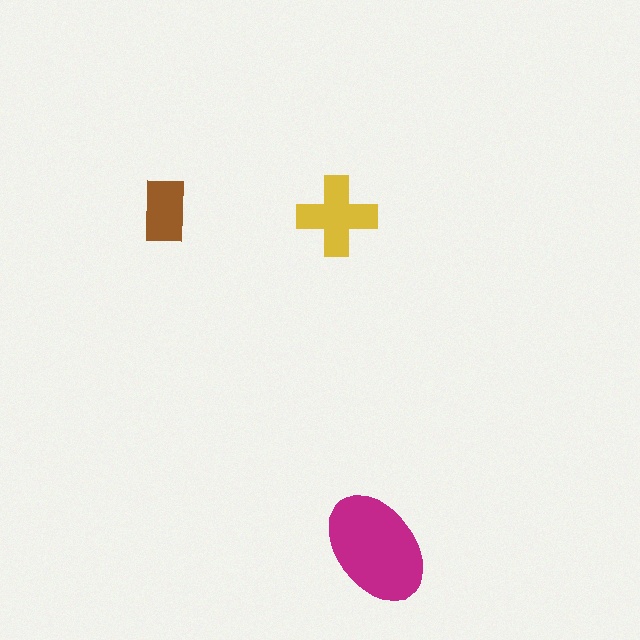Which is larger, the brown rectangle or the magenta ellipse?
The magenta ellipse.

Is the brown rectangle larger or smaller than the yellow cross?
Smaller.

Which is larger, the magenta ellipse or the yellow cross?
The magenta ellipse.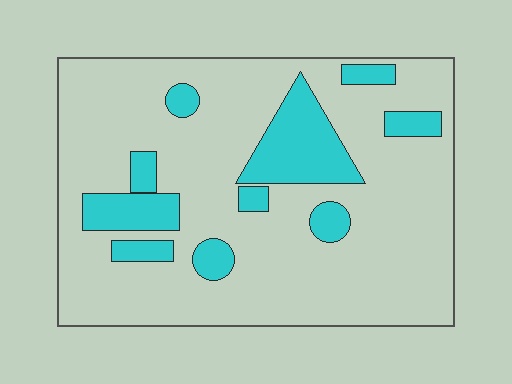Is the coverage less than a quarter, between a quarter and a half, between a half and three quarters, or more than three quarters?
Less than a quarter.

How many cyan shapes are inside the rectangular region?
10.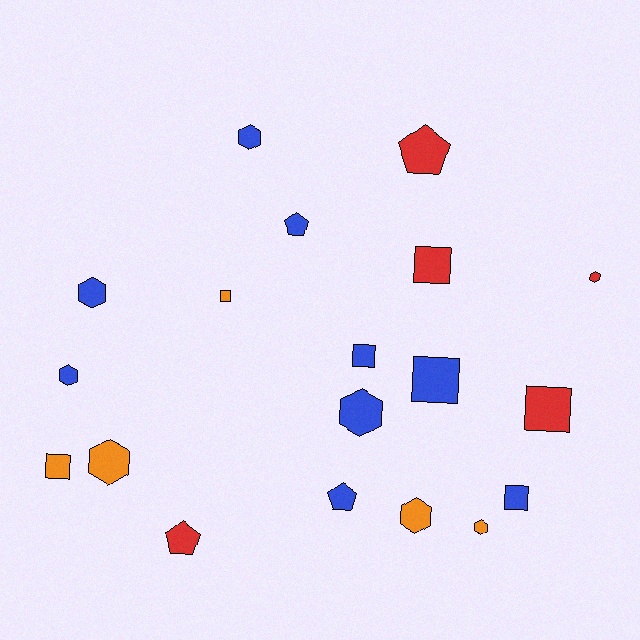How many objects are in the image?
There are 19 objects.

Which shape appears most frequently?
Hexagon, with 8 objects.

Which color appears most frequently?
Blue, with 9 objects.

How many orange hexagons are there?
There are 3 orange hexagons.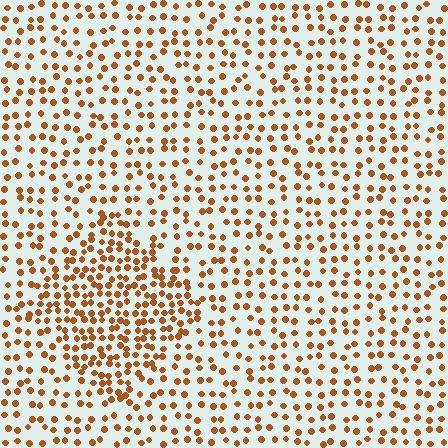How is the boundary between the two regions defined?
The boundary is defined by a change in element density (approximately 1.9x ratio). All elements are the same color, size, and shape.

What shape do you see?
I see a diamond.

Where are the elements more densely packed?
The elements are more densely packed inside the diamond boundary.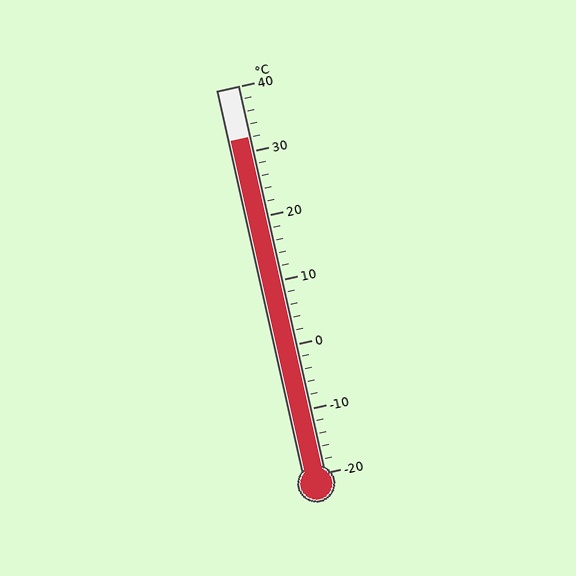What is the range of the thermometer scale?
The thermometer scale ranges from -20°C to 40°C.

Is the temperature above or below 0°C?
The temperature is above 0°C.